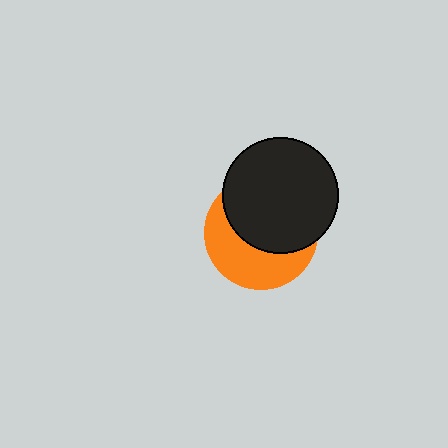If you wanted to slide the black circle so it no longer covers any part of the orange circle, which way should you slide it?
Slide it up — that is the most direct way to separate the two shapes.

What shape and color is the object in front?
The object in front is a black circle.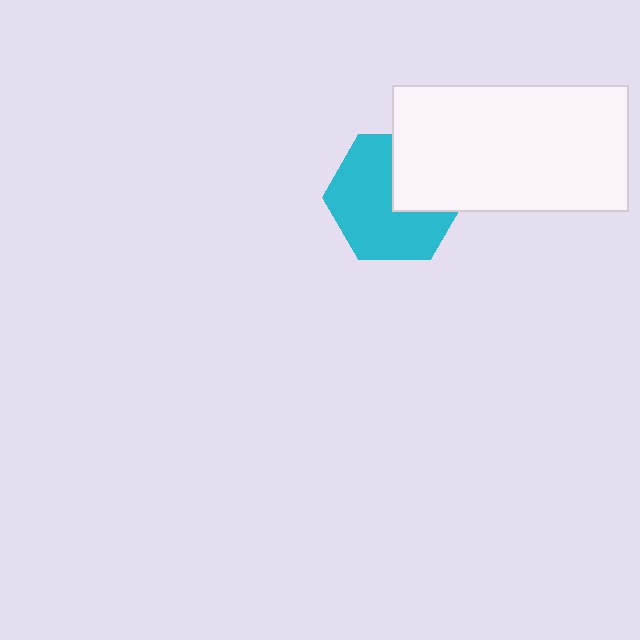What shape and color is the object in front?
The object in front is a white rectangle.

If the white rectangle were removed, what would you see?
You would see the complete cyan hexagon.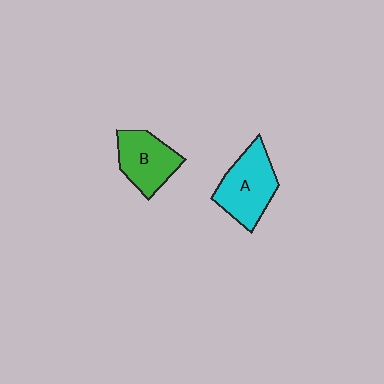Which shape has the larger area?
Shape A (cyan).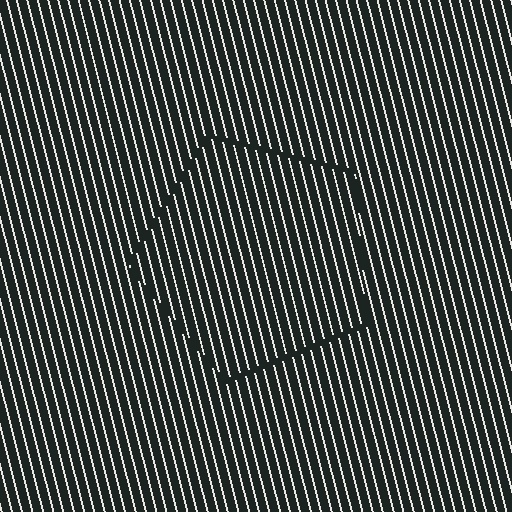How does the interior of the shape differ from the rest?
The interior of the shape contains the same grating, shifted by half a period — the contour is defined by the phase discontinuity where line-ends from the inner and outer gratings abut.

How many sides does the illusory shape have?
5 sides — the line-ends trace a pentagon.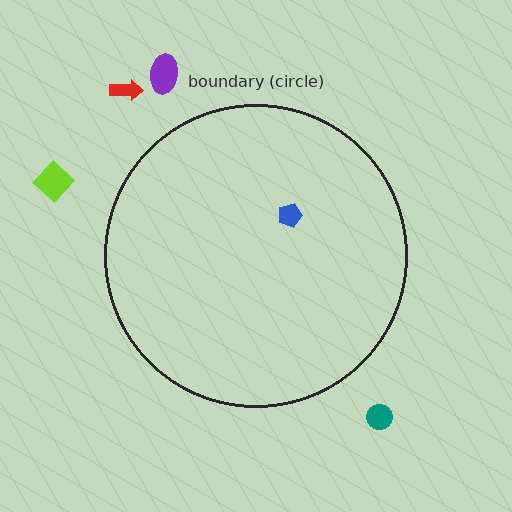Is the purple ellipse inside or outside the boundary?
Outside.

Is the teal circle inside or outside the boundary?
Outside.